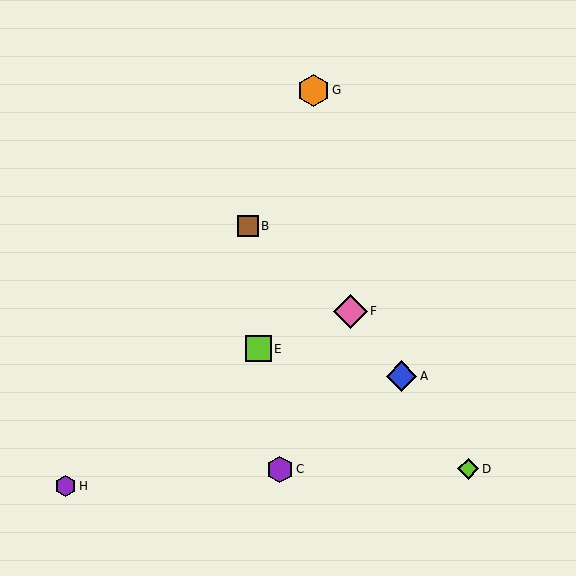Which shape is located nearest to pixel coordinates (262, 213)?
The brown square (labeled B) at (248, 226) is nearest to that location.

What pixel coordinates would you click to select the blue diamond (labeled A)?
Click at (401, 376) to select the blue diamond A.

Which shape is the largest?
The pink diamond (labeled F) is the largest.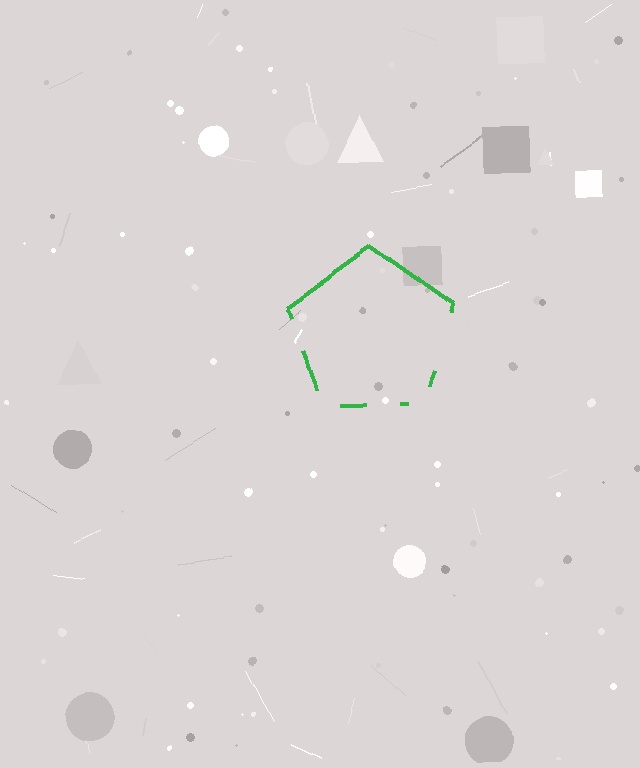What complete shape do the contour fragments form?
The contour fragments form a pentagon.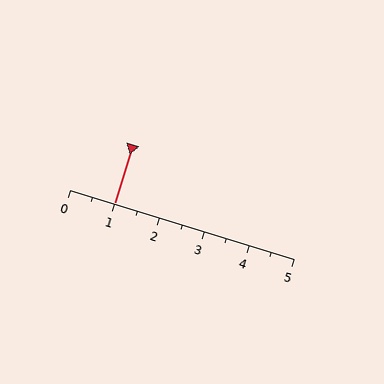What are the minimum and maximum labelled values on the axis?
The axis runs from 0 to 5.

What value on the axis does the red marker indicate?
The marker indicates approximately 1.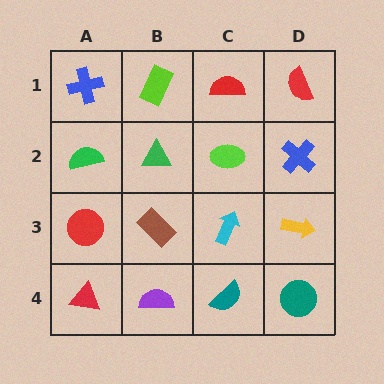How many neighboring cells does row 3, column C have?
4.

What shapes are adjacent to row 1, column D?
A blue cross (row 2, column D), a red semicircle (row 1, column C).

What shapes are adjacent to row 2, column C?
A red semicircle (row 1, column C), a cyan arrow (row 3, column C), a green triangle (row 2, column B), a blue cross (row 2, column D).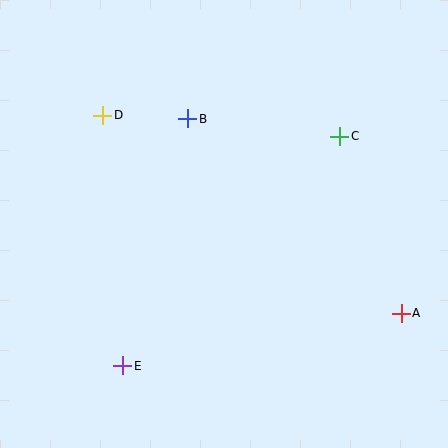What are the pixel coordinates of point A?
Point A is at (401, 313).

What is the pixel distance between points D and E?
The distance between D and E is 251 pixels.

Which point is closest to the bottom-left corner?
Point E is closest to the bottom-left corner.